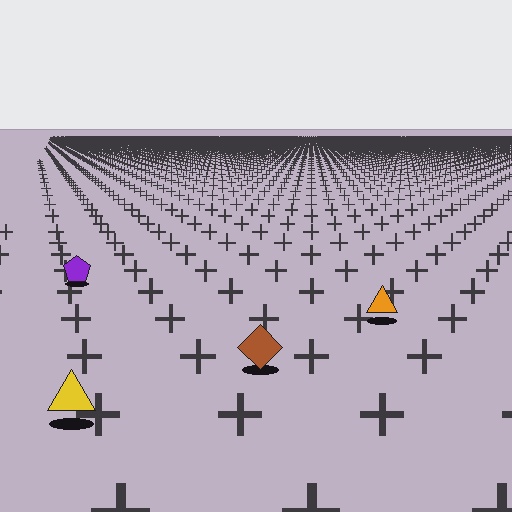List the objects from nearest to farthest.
From nearest to farthest: the yellow triangle, the brown diamond, the orange triangle, the purple pentagon.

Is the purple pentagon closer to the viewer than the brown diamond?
No. The brown diamond is closer — you can tell from the texture gradient: the ground texture is coarser near it.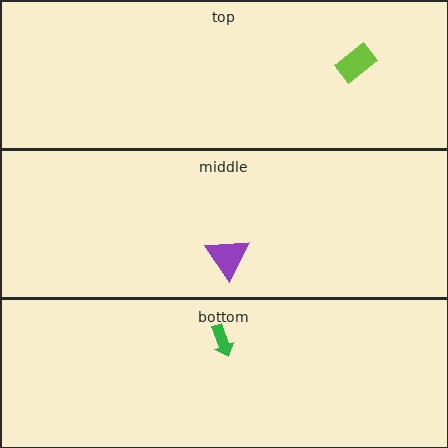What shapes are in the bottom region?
The green arrow.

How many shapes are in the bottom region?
1.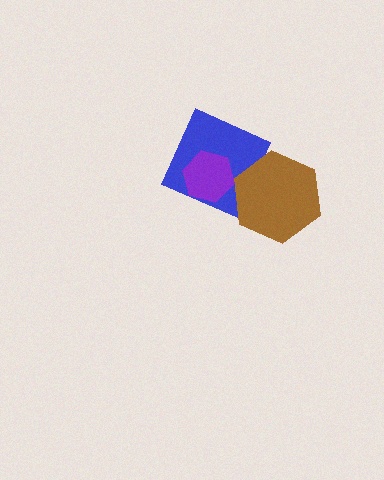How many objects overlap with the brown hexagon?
1 object overlaps with the brown hexagon.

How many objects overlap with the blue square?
2 objects overlap with the blue square.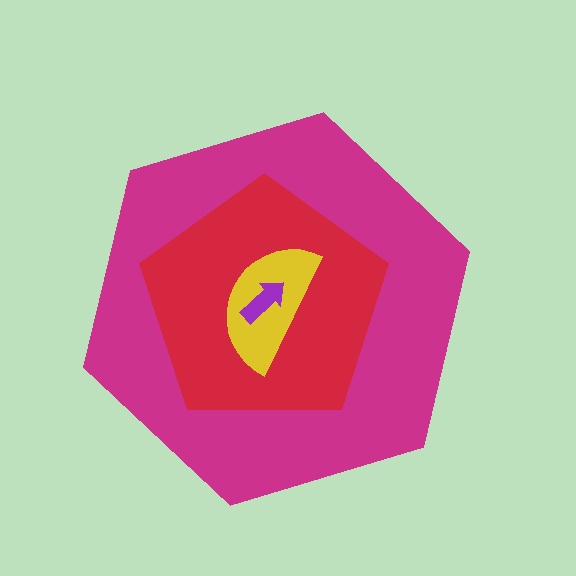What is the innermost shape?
The purple arrow.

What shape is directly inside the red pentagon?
The yellow semicircle.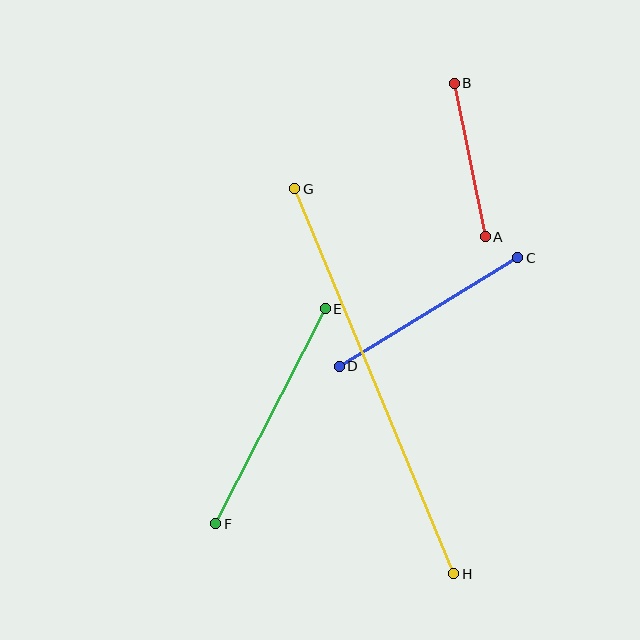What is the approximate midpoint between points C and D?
The midpoint is at approximately (428, 312) pixels.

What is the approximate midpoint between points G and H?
The midpoint is at approximately (374, 381) pixels.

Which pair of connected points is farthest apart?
Points G and H are farthest apart.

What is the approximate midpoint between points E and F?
The midpoint is at approximately (271, 416) pixels.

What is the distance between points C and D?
The distance is approximately 209 pixels.